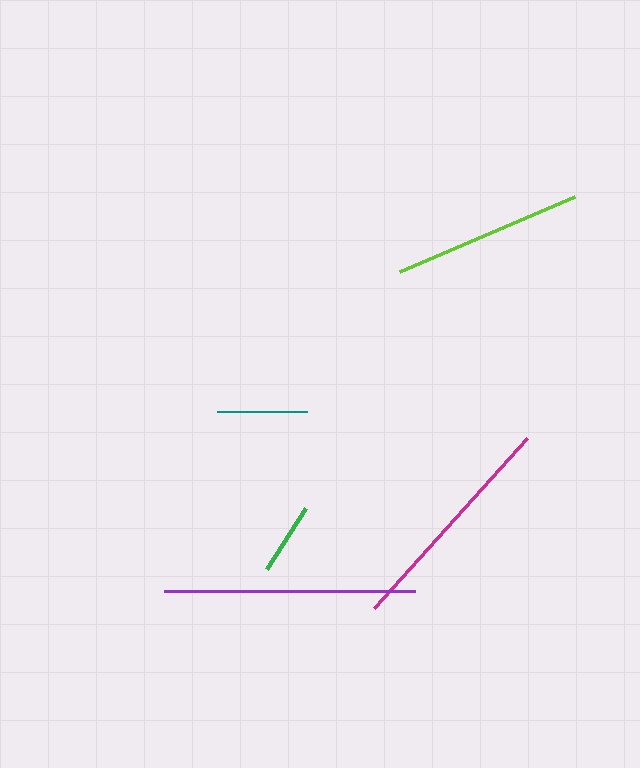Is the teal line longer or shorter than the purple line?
The purple line is longer than the teal line.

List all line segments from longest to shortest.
From longest to shortest: purple, magenta, lime, teal, green.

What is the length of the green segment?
The green segment is approximately 72 pixels long.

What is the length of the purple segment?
The purple segment is approximately 251 pixels long.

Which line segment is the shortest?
The green line is the shortest at approximately 72 pixels.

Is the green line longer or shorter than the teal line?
The teal line is longer than the green line.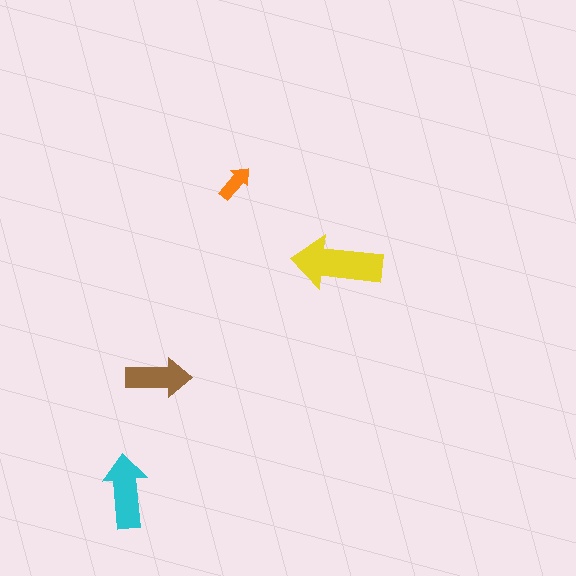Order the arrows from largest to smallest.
the yellow one, the cyan one, the brown one, the orange one.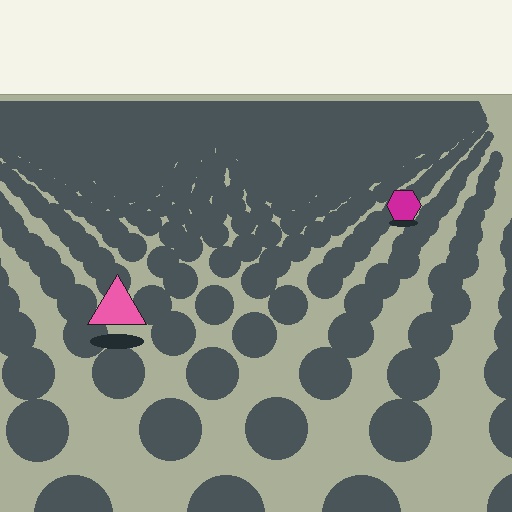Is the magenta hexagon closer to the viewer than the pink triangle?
No. The pink triangle is closer — you can tell from the texture gradient: the ground texture is coarser near it.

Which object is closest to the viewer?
The pink triangle is closest. The texture marks near it are larger and more spread out.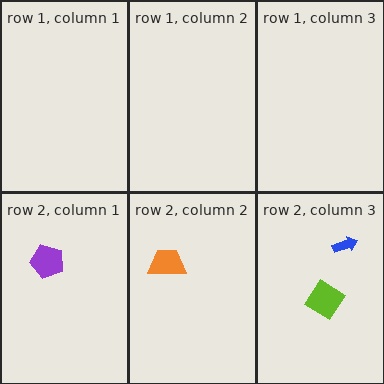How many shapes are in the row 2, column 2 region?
1.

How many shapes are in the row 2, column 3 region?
2.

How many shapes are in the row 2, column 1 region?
1.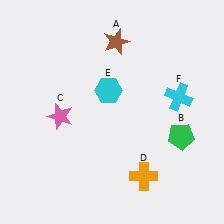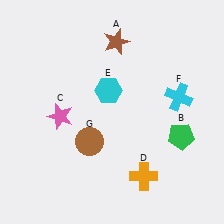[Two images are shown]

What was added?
A brown circle (G) was added in Image 2.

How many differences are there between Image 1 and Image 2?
There is 1 difference between the two images.